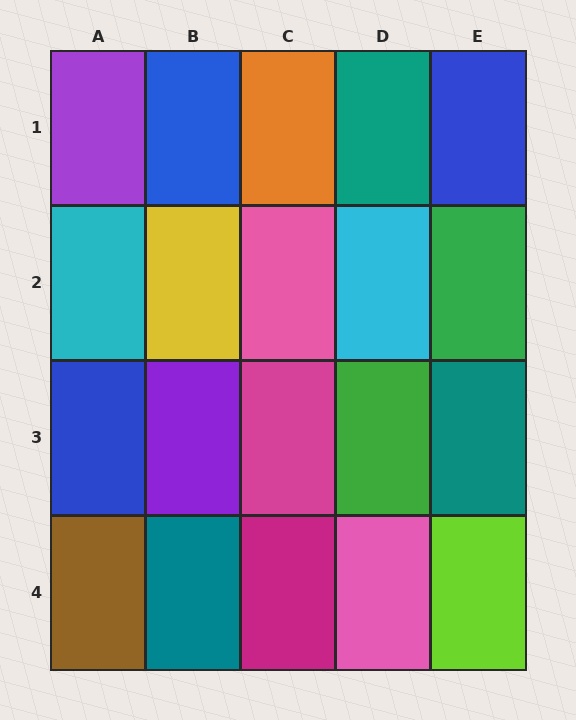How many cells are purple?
2 cells are purple.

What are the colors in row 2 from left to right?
Cyan, yellow, pink, cyan, green.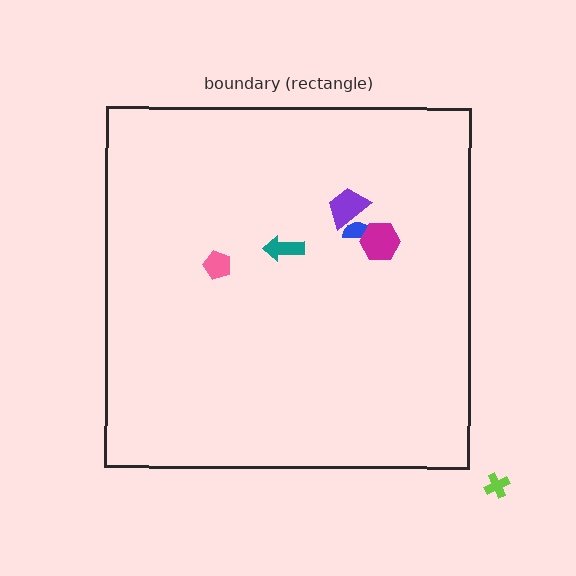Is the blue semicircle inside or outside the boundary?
Inside.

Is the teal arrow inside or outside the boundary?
Inside.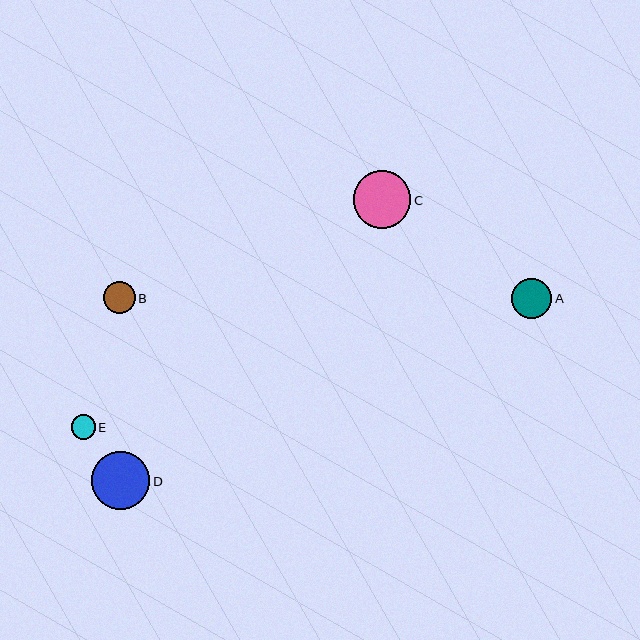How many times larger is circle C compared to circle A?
Circle C is approximately 1.4 times the size of circle A.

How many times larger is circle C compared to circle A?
Circle C is approximately 1.4 times the size of circle A.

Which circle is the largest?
Circle D is the largest with a size of approximately 58 pixels.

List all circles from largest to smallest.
From largest to smallest: D, C, A, B, E.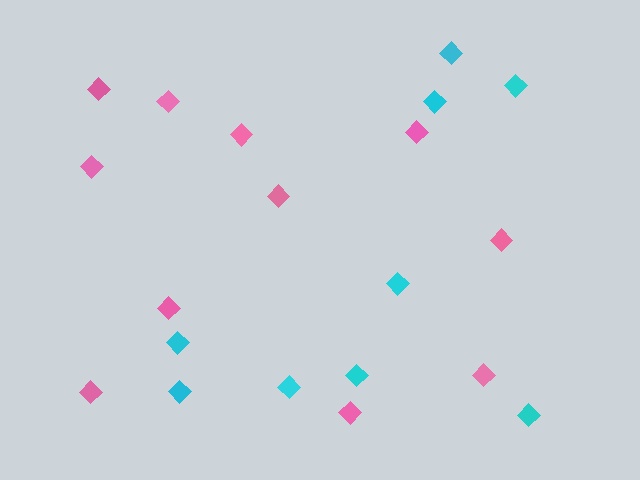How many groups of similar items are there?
There are 2 groups: one group of pink diamonds (11) and one group of cyan diamonds (9).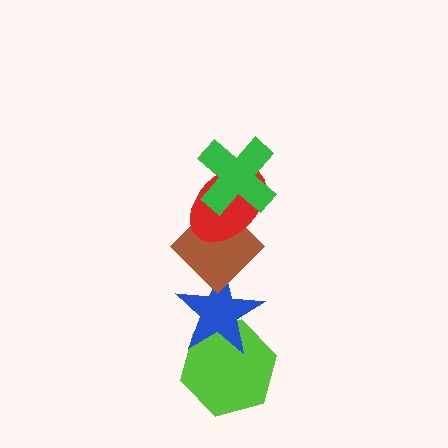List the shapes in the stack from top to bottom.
From top to bottom: the green cross, the red ellipse, the brown diamond, the blue star, the lime hexagon.